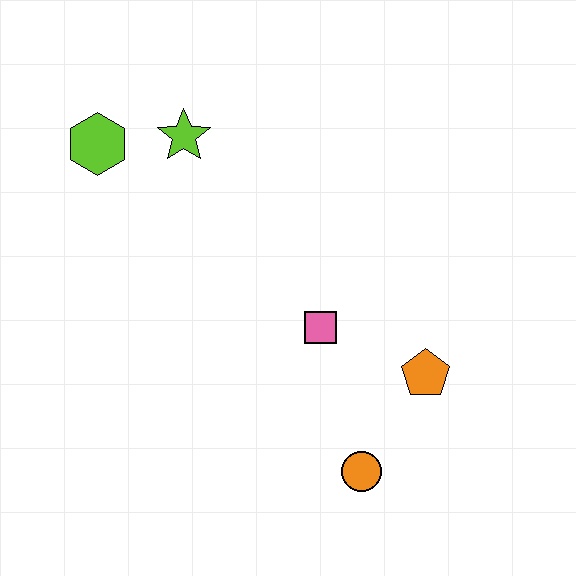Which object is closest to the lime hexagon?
The lime star is closest to the lime hexagon.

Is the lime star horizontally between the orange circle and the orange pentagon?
No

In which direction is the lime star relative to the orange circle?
The lime star is above the orange circle.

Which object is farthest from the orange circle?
The lime hexagon is farthest from the orange circle.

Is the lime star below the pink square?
No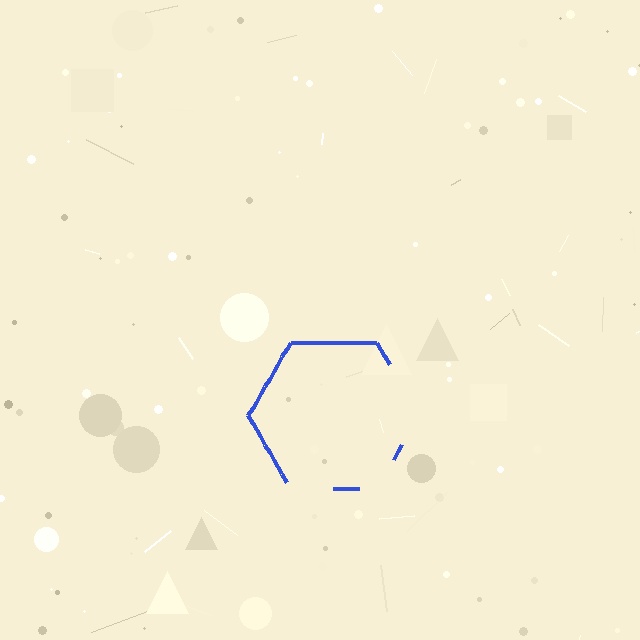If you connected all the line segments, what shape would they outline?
They would outline a hexagon.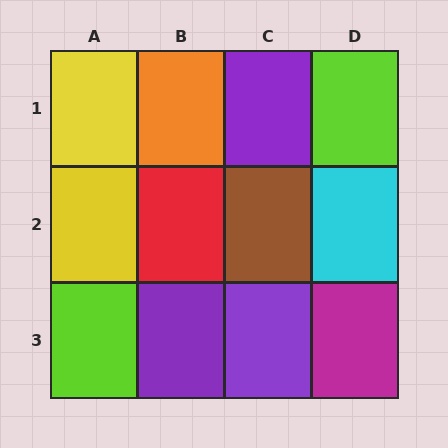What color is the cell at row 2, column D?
Cyan.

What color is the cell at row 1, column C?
Purple.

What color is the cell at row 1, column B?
Orange.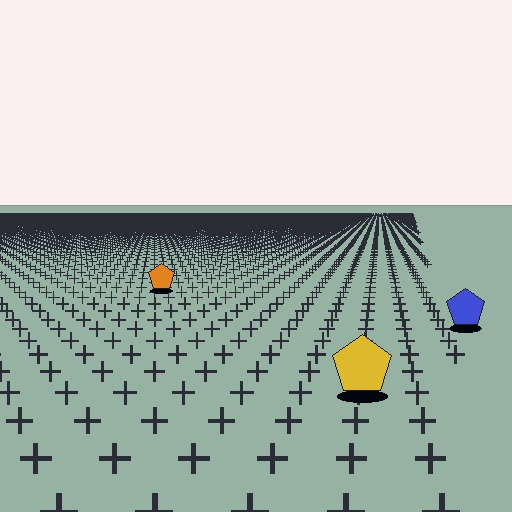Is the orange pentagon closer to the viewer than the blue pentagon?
No. The blue pentagon is closer — you can tell from the texture gradient: the ground texture is coarser near it.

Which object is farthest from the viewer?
The orange pentagon is farthest from the viewer. It appears smaller and the ground texture around it is denser.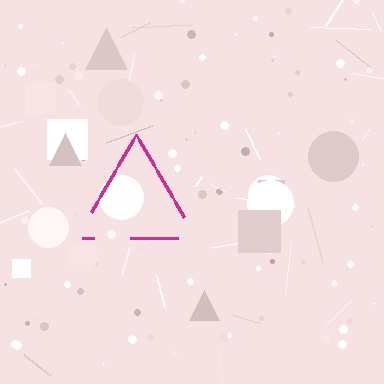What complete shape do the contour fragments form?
The contour fragments form a triangle.